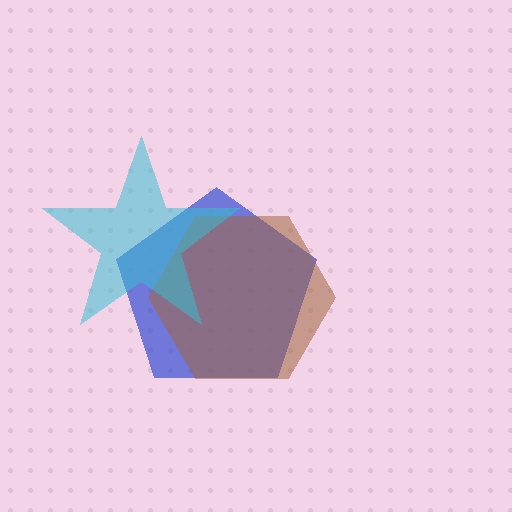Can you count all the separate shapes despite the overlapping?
Yes, there are 3 separate shapes.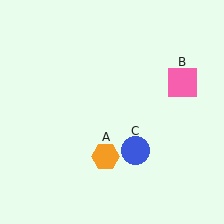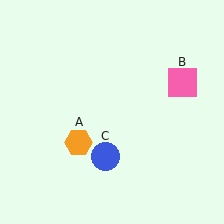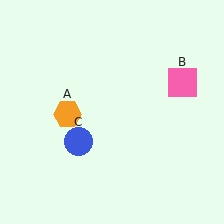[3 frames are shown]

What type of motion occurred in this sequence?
The orange hexagon (object A), blue circle (object C) rotated clockwise around the center of the scene.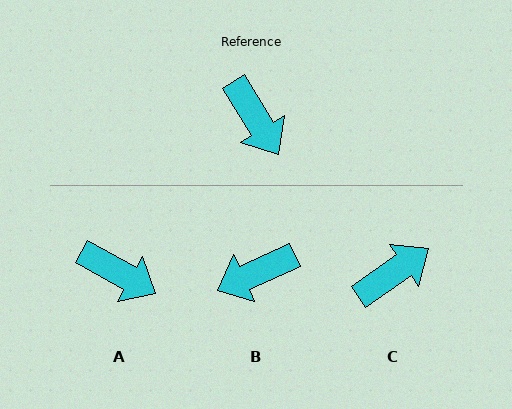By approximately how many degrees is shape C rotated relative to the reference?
Approximately 93 degrees counter-clockwise.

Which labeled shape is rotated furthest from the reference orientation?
B, about 97 degrees away.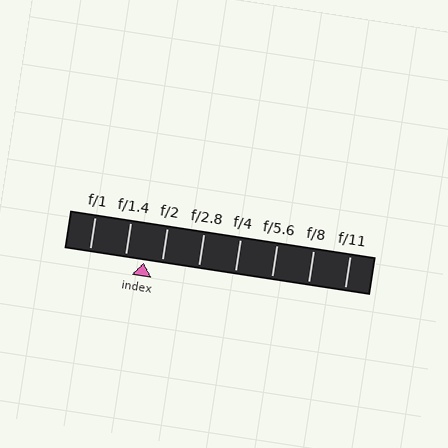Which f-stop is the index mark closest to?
The index mark is closest to f/2.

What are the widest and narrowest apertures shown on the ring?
The widest aperture shown is f/1 and the narrowest is f/11.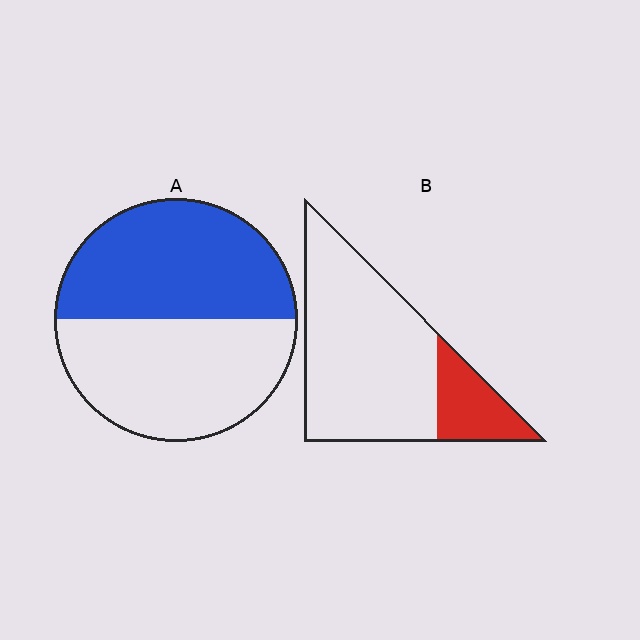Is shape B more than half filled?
No.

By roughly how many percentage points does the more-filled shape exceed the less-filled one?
By roughly 30 percentage points (A over B).